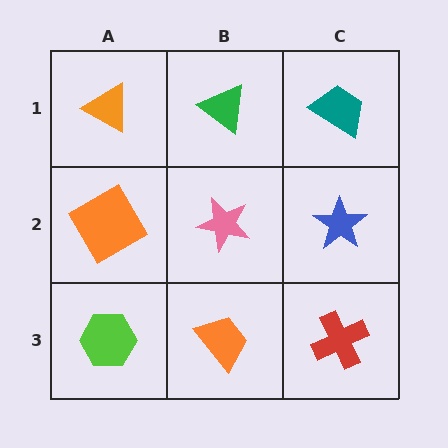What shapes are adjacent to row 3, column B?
A pink star (row 2, column B), a lime hexagon (row 3, column A), a red cross (row 3, column C).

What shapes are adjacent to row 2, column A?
An orange triangle (row 1, column A), a lime hexagon (row 3, column A), a pink star (row 2, column B).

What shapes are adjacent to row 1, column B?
A pink star (row 2, column B), an orange triangle (row 1, column A), a teal trapezoid (row 1, column C).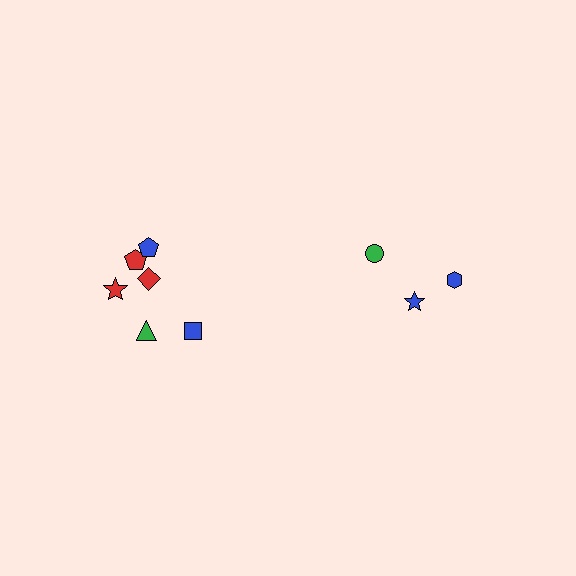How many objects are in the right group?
There are 3 objects.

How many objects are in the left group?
There are 6 objects.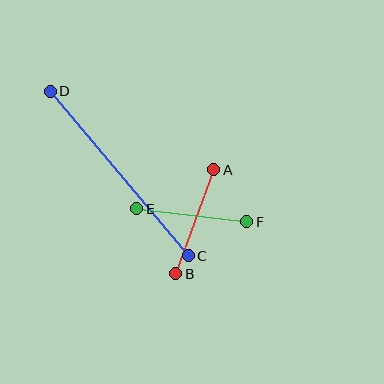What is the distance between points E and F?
The distance is approximately 111 pixels.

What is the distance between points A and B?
The distance is approximately 111 pixels.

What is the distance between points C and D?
The distance is approximately 215 pixels.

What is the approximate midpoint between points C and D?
The midpoint is at approximately (119, 173) pixels.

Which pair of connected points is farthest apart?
Points C and D are farthest apart.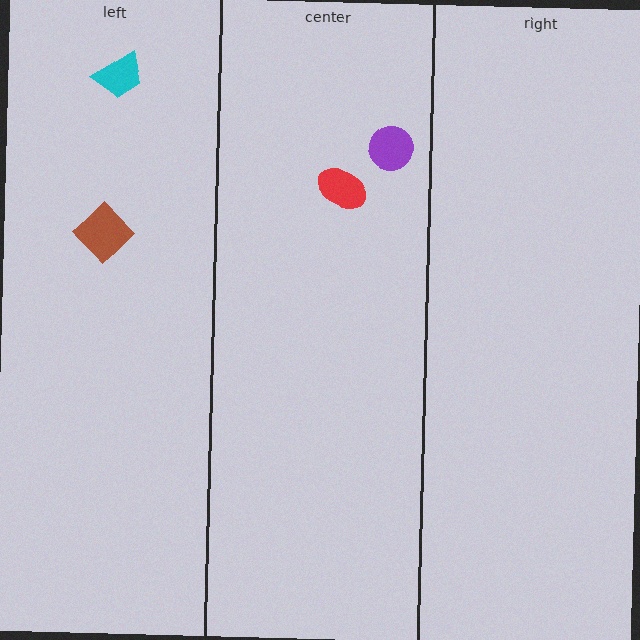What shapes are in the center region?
The red ellipse, the purple circle.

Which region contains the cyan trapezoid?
The left region.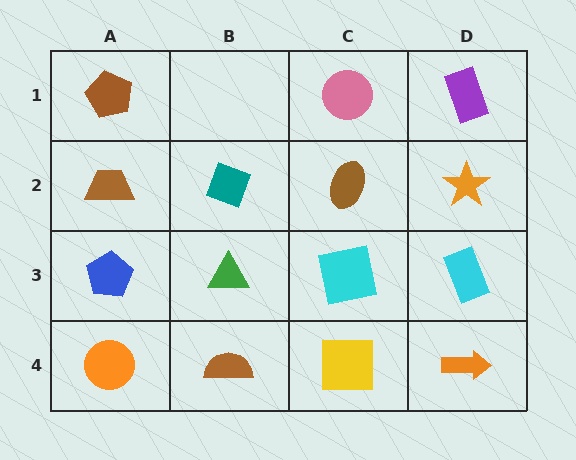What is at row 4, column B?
A brown semicircle.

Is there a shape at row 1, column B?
No, that cell is empty.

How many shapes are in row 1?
3 shapes.